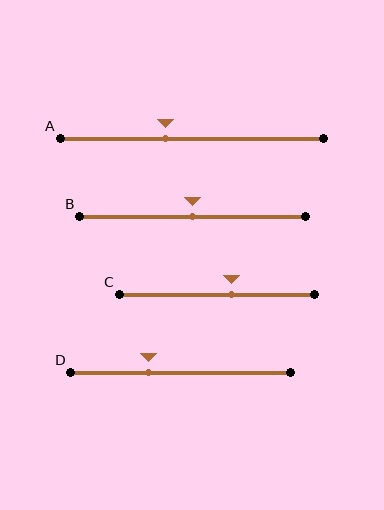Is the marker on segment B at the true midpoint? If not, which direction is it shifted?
Yes, the marker on segment B is at the true midpoint.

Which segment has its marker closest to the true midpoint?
Segment B has its marker closest to the true midpoint.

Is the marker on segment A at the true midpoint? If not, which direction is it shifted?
No, the marker on segment A is shifted to the left by about 10% of the segment length.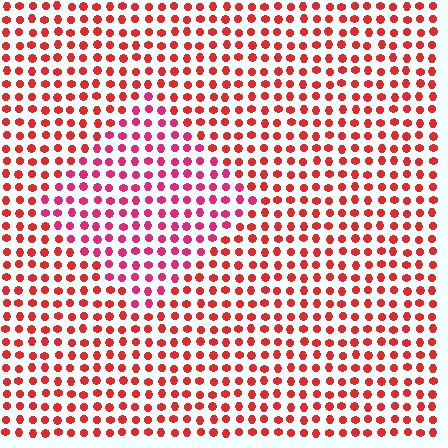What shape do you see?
I see a diamond.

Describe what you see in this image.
The image is filled with small red elements in a uniform arrangement. A diamond-shaped region is visible where the elements are tinted to a slightly different hue, forming a subtle color boundary.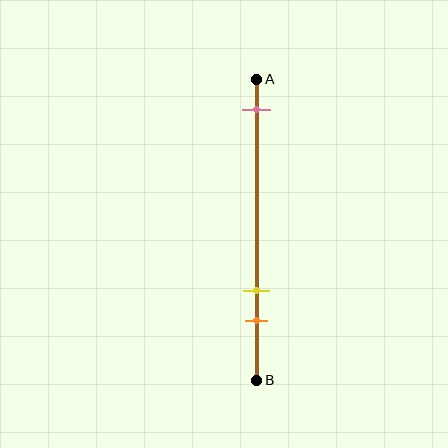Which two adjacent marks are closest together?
The yellow and orange marks are the closest adjacent pair.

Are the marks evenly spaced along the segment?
No, the marks are not evenly spaced.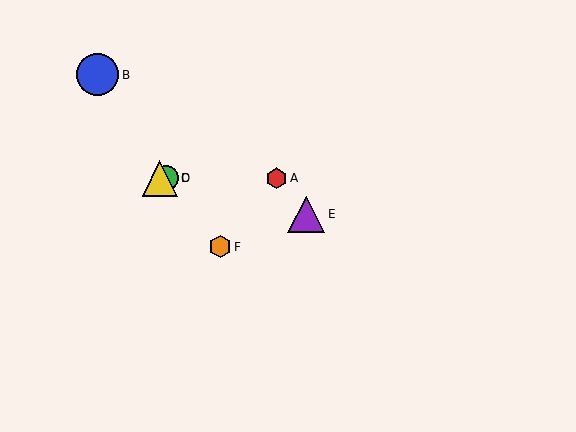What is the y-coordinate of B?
Object B is at y≈75.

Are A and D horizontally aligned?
Yes, both are at y≈178.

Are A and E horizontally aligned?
No, A is at y≈178 and E is at y≈214.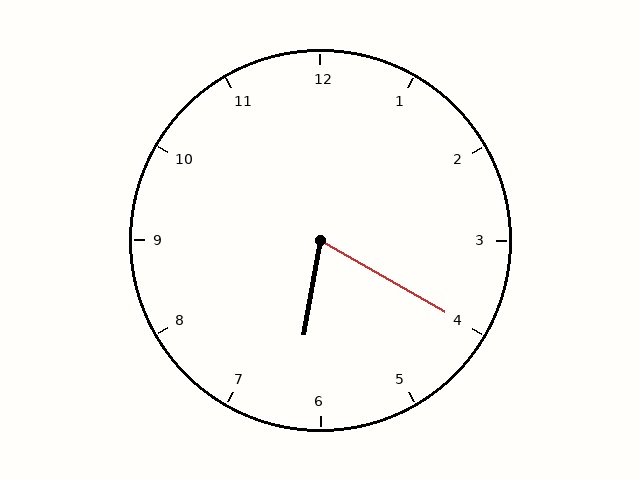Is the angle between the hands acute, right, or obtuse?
It is acute.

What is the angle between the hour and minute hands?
Approximately 70 degrees.